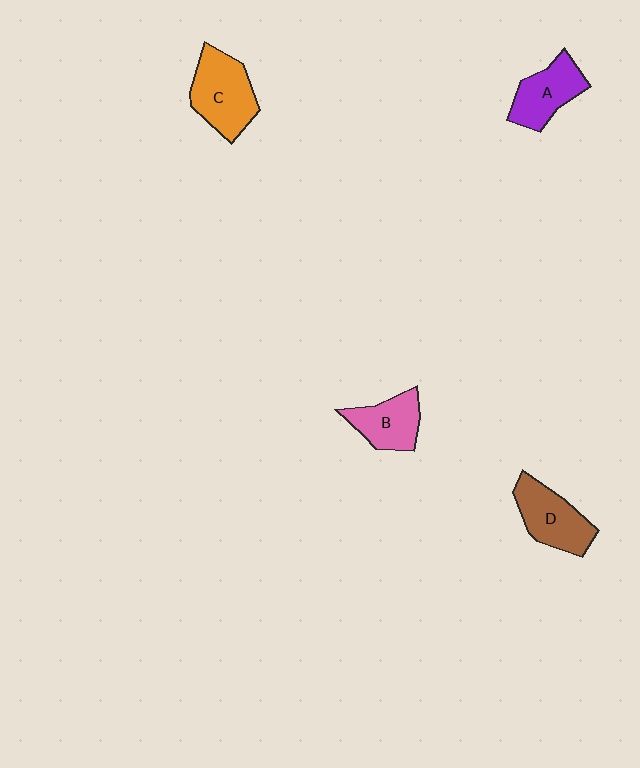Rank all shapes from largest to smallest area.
From largest to smallest: C (orange), D (brown), A (purple), B (pink).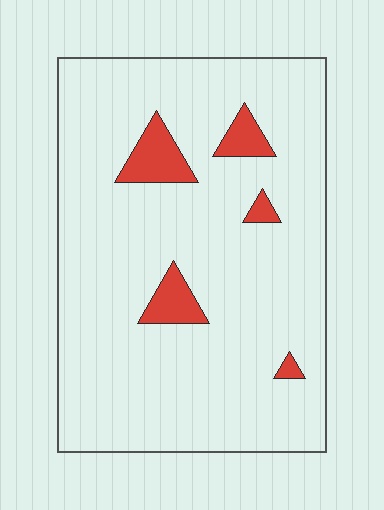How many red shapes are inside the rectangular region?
5.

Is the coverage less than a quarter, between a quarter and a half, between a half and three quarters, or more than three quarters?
Less than a quarter.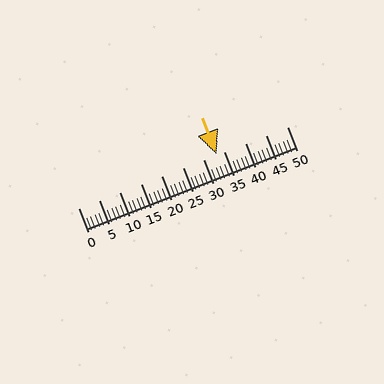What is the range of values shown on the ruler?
The ruler shows values from 0 to 50.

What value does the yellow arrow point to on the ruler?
The yellow arrow points to approximately 33.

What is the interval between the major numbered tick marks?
The major tick marks are spaced 5 units apart.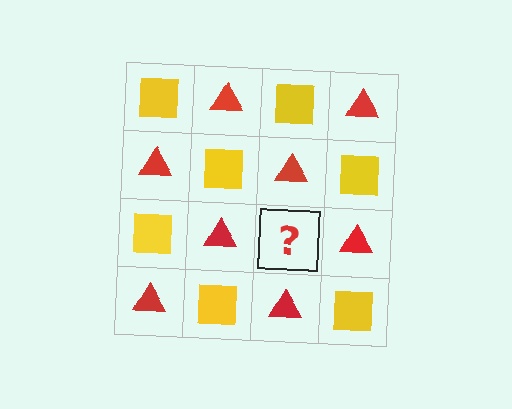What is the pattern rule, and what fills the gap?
The rule is that it alternates yellow square and red triangle in a checkerboard pattern. The gap should be filled with a yellow square.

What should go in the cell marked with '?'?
The missing cell should contain a yellow square.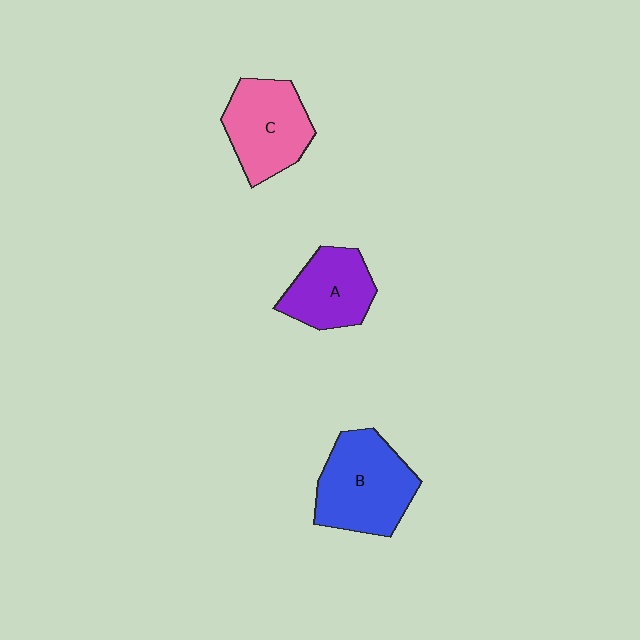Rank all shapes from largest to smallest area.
From largest to smallest: B (blue), C (pink), A (purple).